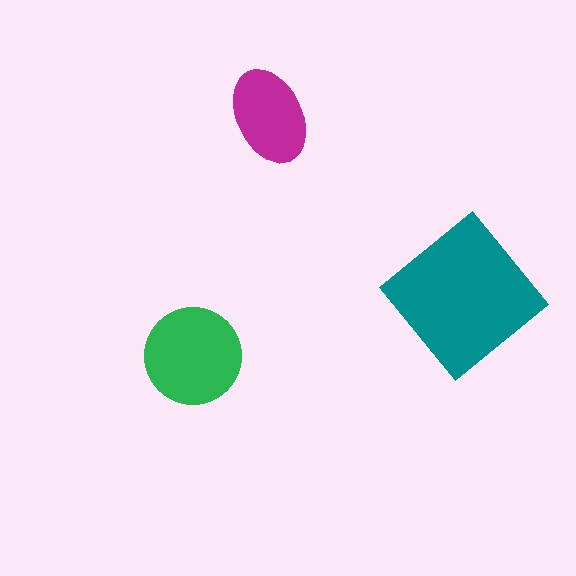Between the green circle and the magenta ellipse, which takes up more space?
The green circle.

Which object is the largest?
The teal diamond.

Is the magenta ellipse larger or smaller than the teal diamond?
Smaller.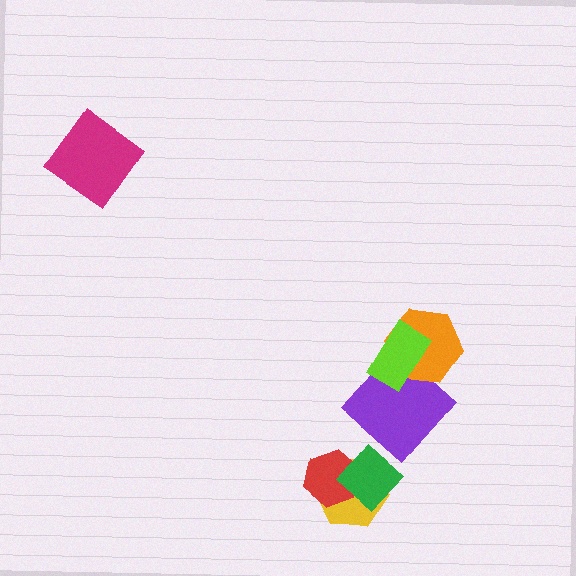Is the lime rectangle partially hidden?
No, no other shape covers it.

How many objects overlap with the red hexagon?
2 objects overlap with the red hexagon.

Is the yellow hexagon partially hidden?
Yes, it is partially covered by another shape.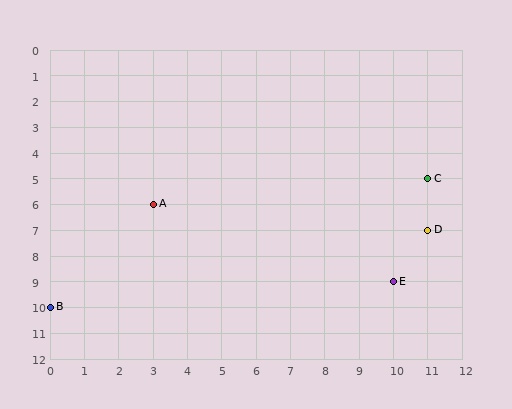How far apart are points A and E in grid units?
Points A and E are 7 columns and 3 rows apart (about 7.6 grid units diagonally).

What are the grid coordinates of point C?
Point C is at grid coordinates (11, 5).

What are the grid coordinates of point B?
Point B is at grid coordinates (0, 10).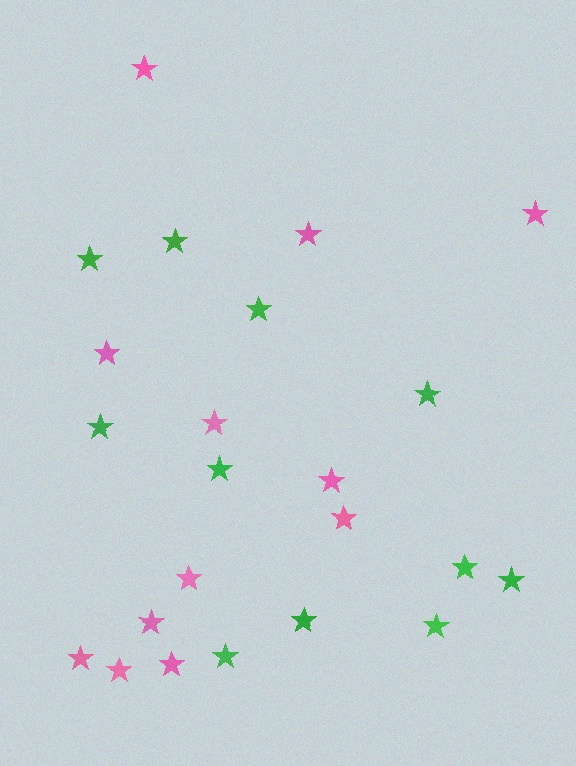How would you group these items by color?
There are 2 groups: one group of green stars (11) and one group of pink stars (12).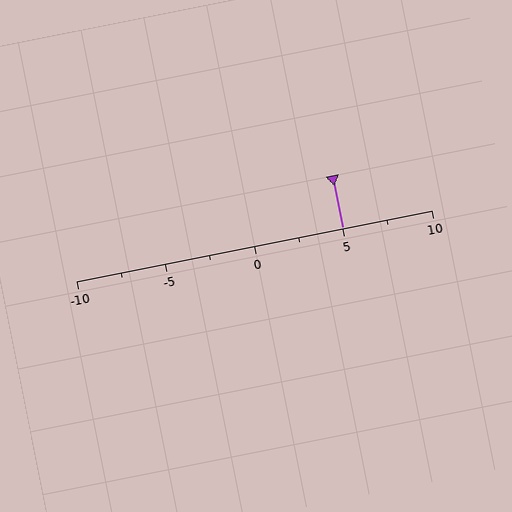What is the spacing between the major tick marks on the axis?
The major ticks are spaced 5 apart.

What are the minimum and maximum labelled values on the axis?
The axis runs from -10 to 10.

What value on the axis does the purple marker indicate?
The marker indicates approximately 5.